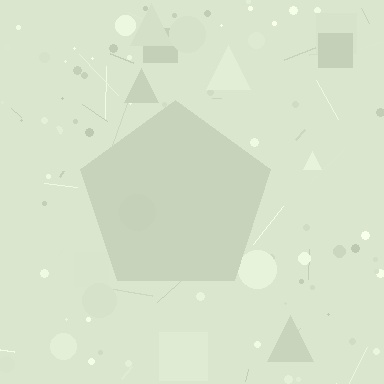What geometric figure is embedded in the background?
A pentagon is embedded in the background.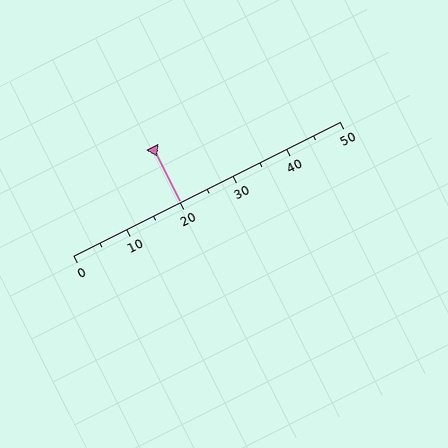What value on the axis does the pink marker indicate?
The marker indicates approximately 20.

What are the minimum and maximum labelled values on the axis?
The axis runs from 0 to 50.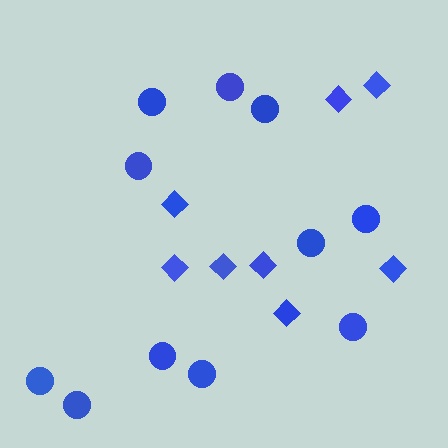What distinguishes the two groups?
There are 2 groups: one group of diamonds (8) and one group of circles (11).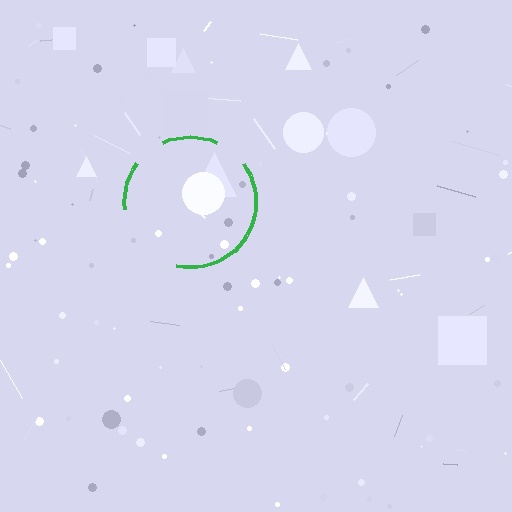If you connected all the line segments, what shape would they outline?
They would outline a circle.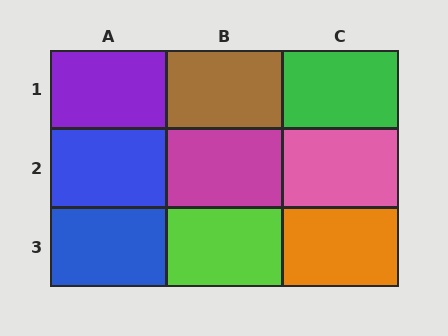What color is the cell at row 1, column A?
Purple.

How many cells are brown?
1 cell is brown.